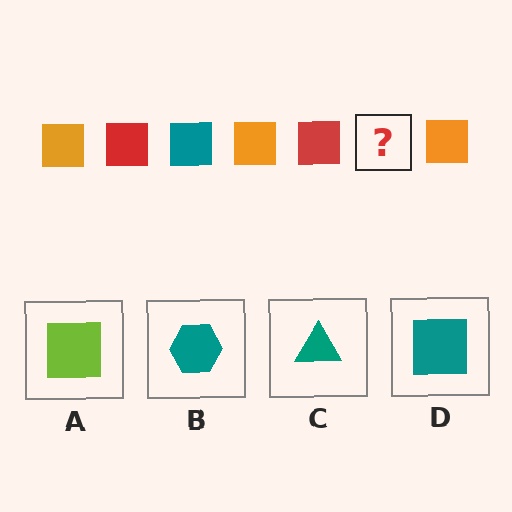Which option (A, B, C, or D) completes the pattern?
D.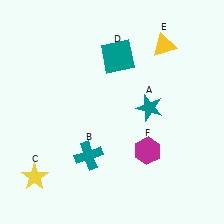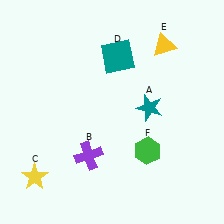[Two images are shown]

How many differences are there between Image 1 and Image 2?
There are 2 differences between the two images.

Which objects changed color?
B changed from teal to purple. F changed from magenta to green.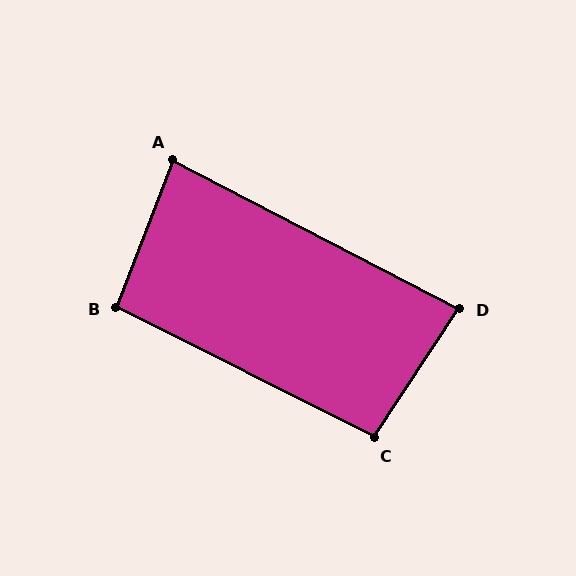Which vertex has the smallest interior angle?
A, at approximately 83 degrees.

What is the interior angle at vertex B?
Approximately 96 degrees (obtuse).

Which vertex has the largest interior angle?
C, at approximately 97 degrees.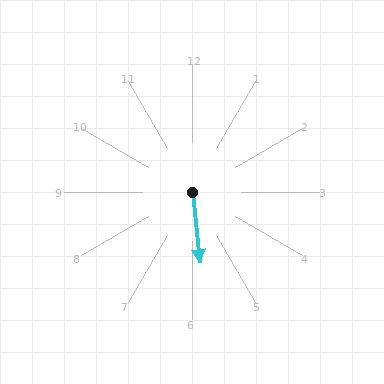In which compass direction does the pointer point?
South.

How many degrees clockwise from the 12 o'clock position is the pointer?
Approximately 174 degrees.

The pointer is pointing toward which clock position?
Roughly 6 o'clock.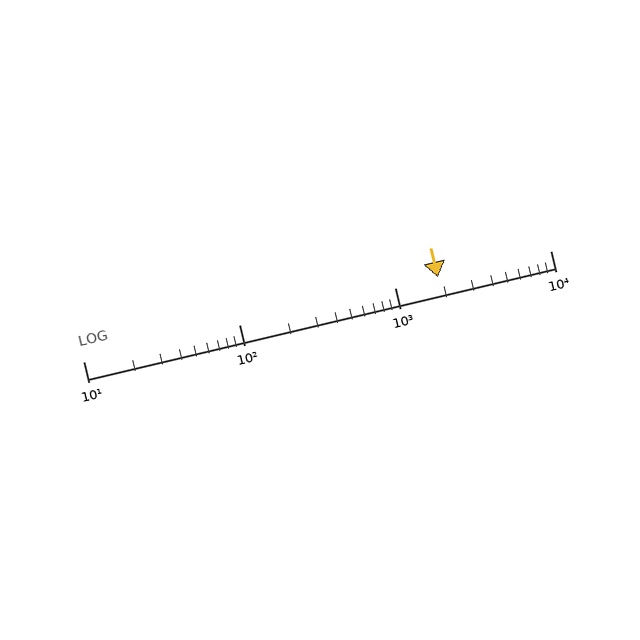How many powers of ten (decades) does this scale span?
The scale spans 3 decades, from 10 to 10000.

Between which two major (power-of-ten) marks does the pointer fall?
The pointer is between 1000 and 10000.